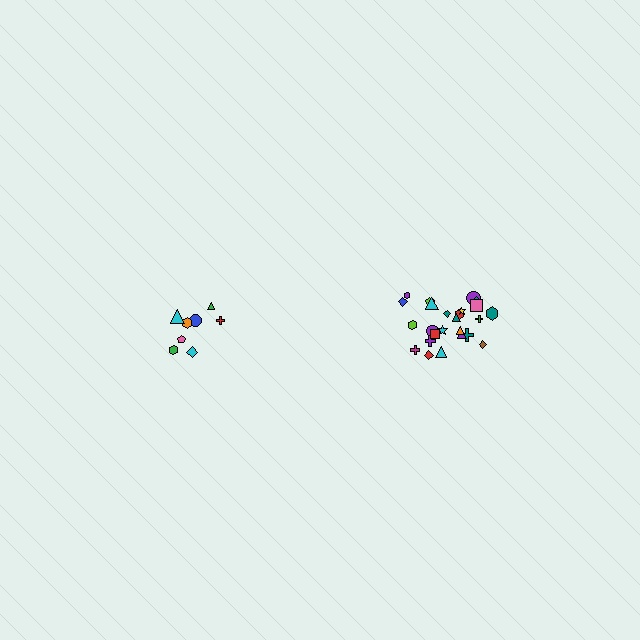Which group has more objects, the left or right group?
The right group.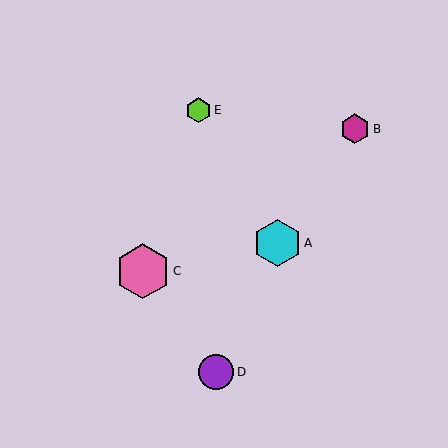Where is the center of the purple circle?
The center of the purple circle is at (216, 372).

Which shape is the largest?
The pink hexagon (labeled C) is the largest.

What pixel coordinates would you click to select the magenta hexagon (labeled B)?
Click at (355, 129) to select the magenta hexagon B.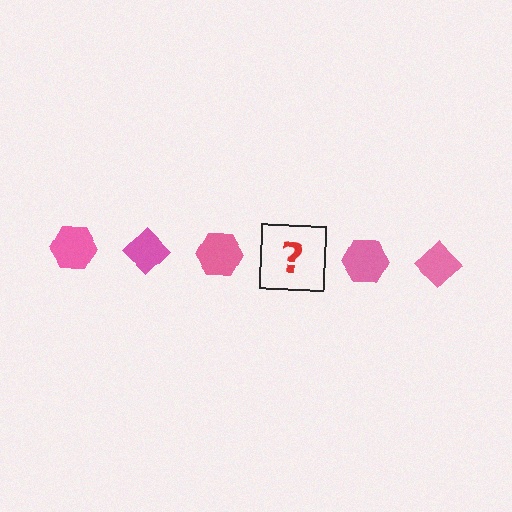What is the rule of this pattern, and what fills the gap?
The rule is that the pattern cycles through hexagon, diamond shapes in pink. The gap should be filled with a pink diamond.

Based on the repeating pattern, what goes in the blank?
The blank should be a pink diamond.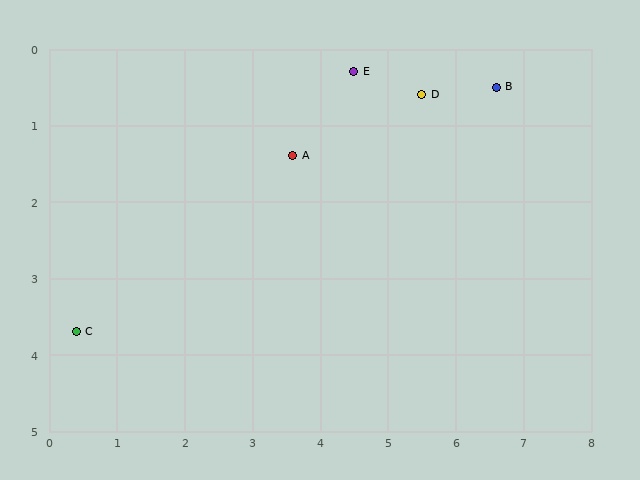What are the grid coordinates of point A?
Point A is at approximately (3.6, 1.4).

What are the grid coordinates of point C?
Point C is at approximately (0.4, 3.7).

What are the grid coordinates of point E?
Point E is at approximately (4.5, 0.3).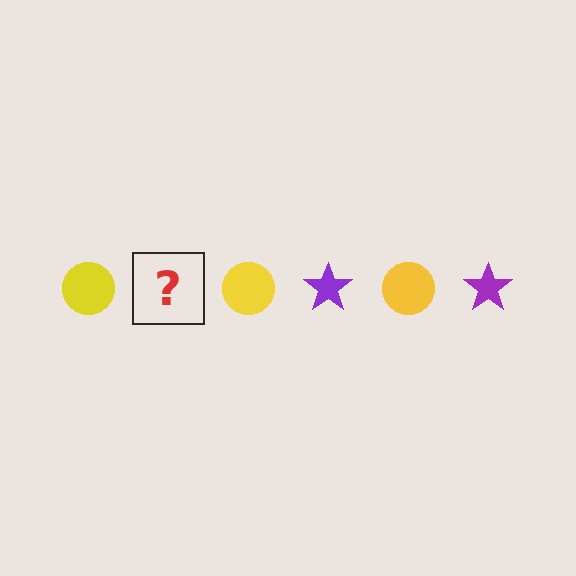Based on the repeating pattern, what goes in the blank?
The blank should be a purple star.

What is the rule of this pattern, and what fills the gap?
The rule is that the pattern alternates between yellow circle and purple star. The gap should be filled with a purple star.